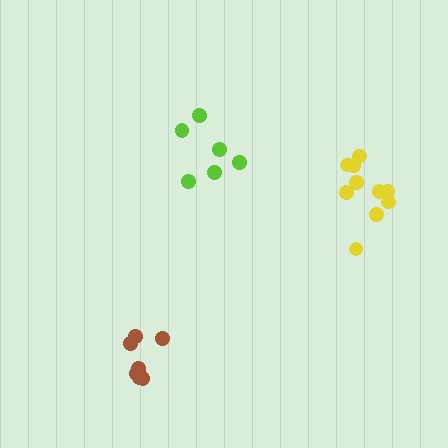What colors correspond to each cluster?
The clusters are colored: yellow, brown, lime.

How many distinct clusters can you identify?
There are 3 distinct clusters.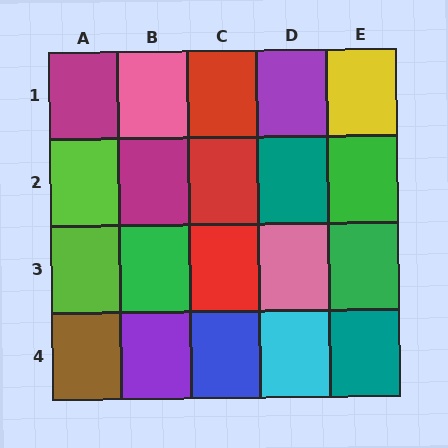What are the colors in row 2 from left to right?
Lime, magenta, red, teal, green.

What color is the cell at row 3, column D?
Pink.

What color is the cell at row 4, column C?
Blue.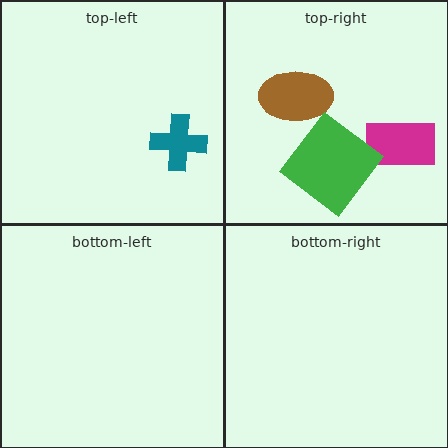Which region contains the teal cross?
The top-left region.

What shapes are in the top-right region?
The brown ellipse, the magenta rectangle, the green diamond.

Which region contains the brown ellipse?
The top-right region.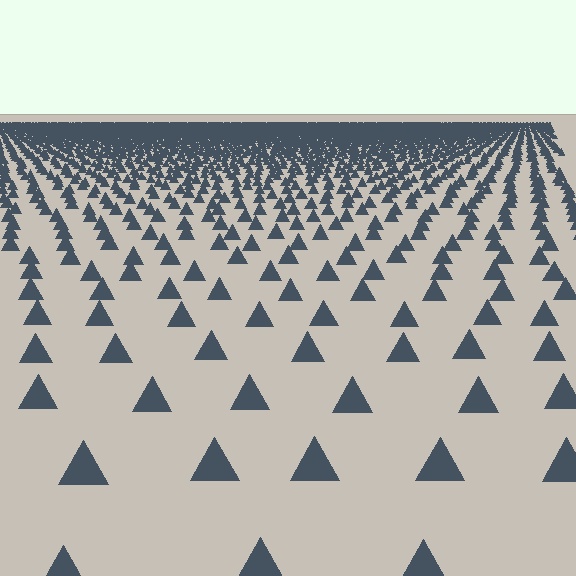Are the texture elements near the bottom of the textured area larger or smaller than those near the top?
Larger. Near the bottom, elements are closer to the viewer and appear at a bigger on-screen size.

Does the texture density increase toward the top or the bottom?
Density increases toward the top.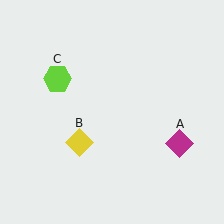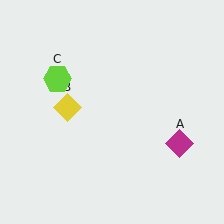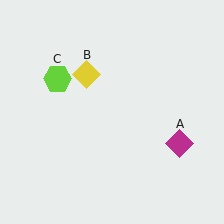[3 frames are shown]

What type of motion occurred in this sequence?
The yellow diamond (object B) rotated clockwise around the center of the scene.